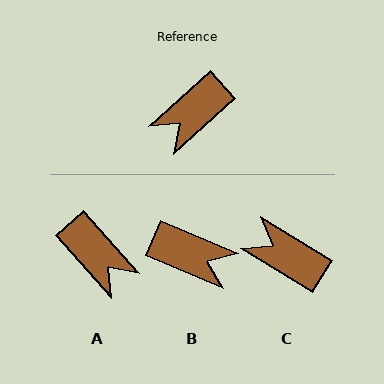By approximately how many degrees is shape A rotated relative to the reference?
Approximately 90 degrees counter-clockwise.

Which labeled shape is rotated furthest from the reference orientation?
B, about 115 degrees away.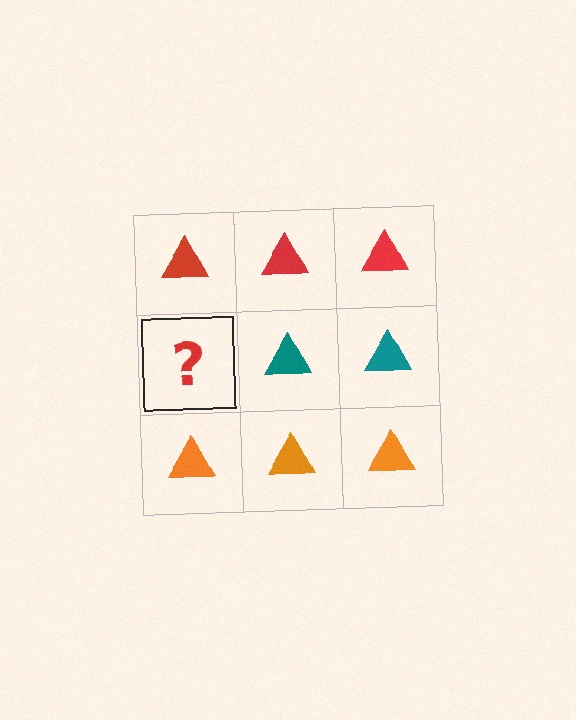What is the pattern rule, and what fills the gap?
The rule is that each row has a consistent color. The gap should be filled with a teal triangle.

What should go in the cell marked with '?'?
The missing cell should contain a teal triangle.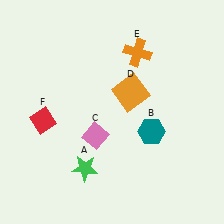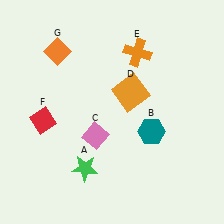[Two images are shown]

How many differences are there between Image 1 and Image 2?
There is 1 difference between the two images.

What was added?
An orange diamond (G) was added in Image 2.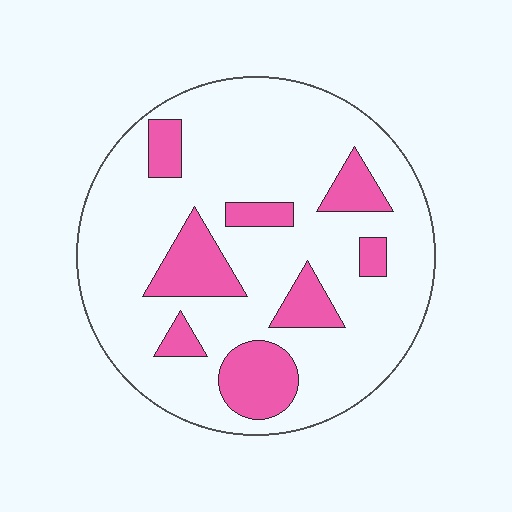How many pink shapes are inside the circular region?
8.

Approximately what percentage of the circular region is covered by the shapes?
Approximately 20%.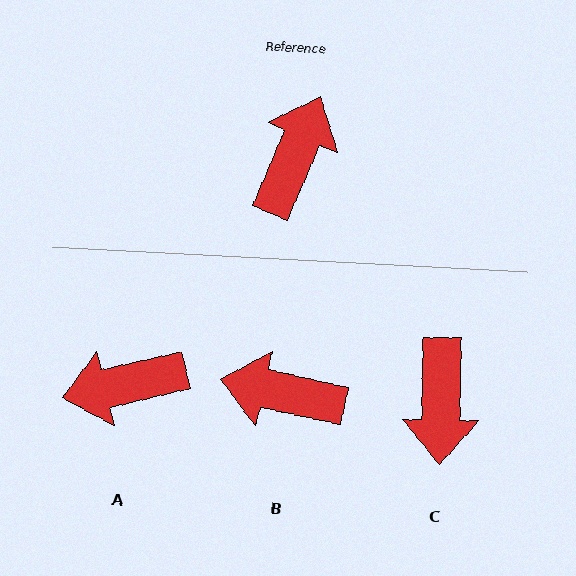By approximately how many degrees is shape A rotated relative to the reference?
Approximately 126 degrees counter-clockwise.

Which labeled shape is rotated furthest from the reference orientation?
C, about 157 degrees away.